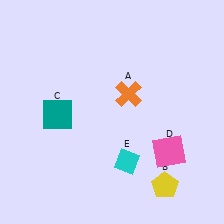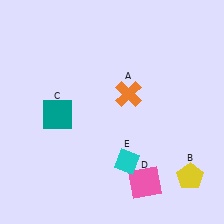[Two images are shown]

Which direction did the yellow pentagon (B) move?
The yellow pentagon (B) moved right.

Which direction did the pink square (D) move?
The pink square (D) moved down.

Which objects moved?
The objects that moved are: the yellow pentagon (B), the pink square (D).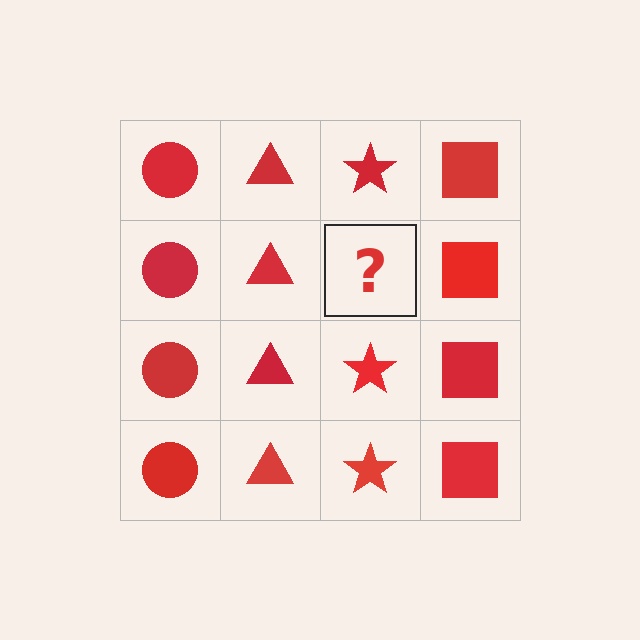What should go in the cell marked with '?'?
The missing cell should contain a red star.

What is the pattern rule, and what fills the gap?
The rule is that each column has a consistent shape. The gap should be filled with a red star.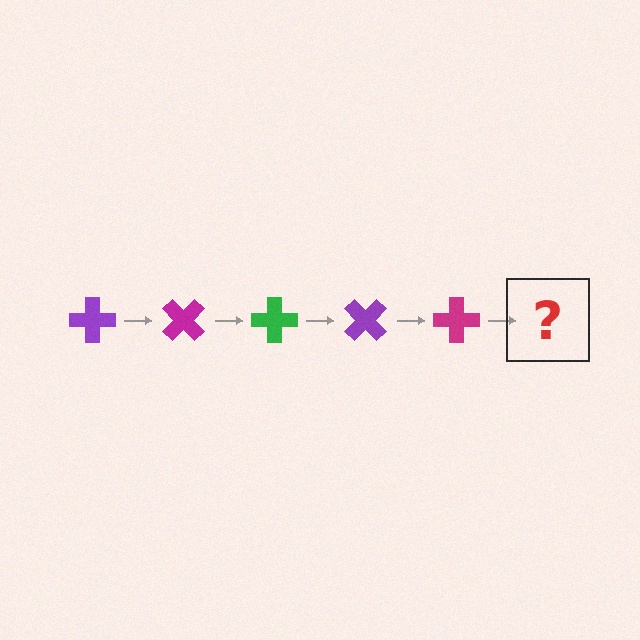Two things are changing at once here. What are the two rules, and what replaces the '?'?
The two rules are that it rotates 45 degrees each step and the color cycles through purple, magenta, and green. The '?' should be a green cross, rotated 225 degrees from the start.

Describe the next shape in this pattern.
It should be a green cross, rotated 225 degrees from the start.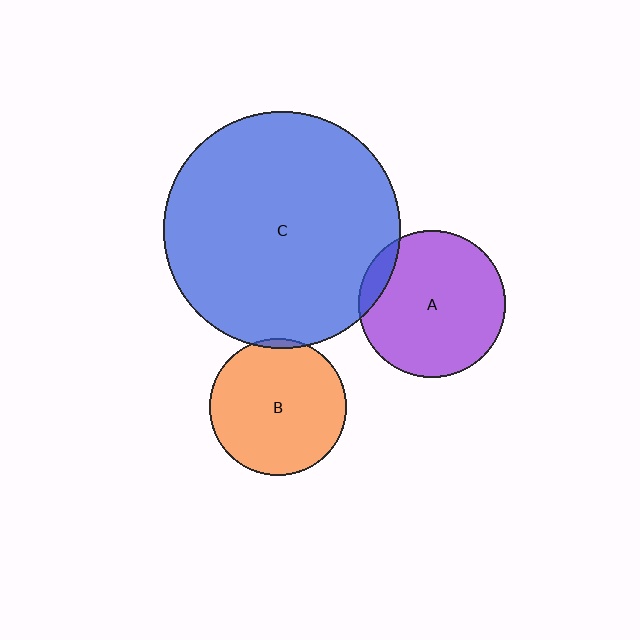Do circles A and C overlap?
Yes.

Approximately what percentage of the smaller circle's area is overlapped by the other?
Approximately 10%.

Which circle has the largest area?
Circle C (blue).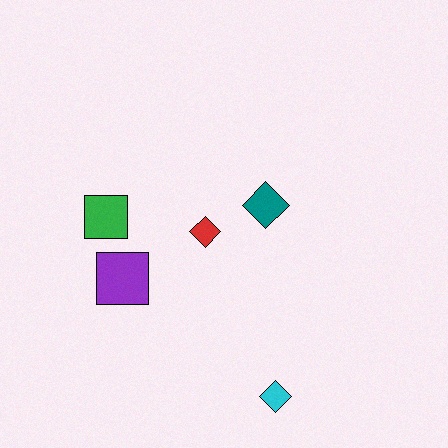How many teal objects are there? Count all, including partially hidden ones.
There is 1 teal object.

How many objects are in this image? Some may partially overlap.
There are 5 objects.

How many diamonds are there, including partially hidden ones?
There are 3 diamonds.